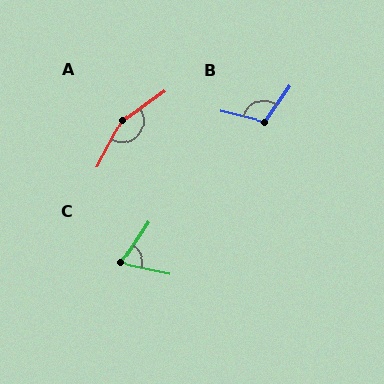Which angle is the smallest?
C, at approximately 68 degrees.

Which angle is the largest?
A, at approximately 154 degrees.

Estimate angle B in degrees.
Approximately 112 degrees.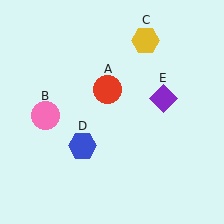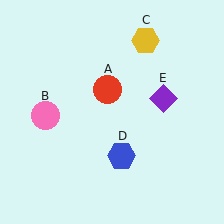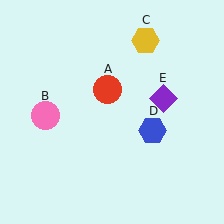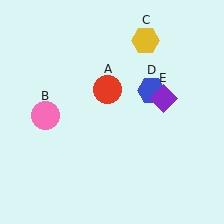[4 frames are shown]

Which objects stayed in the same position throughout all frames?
Red circle (object A) and pink circle (object B) and yellow hexagon (object C) and purple diamond (object E) remained stationary.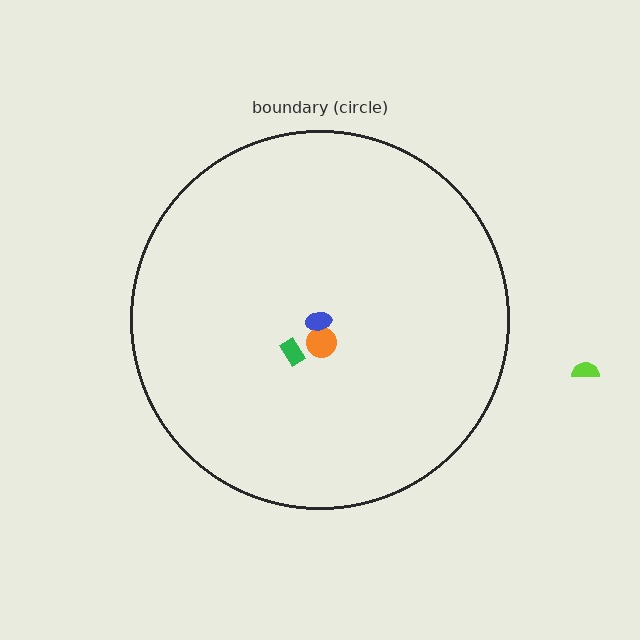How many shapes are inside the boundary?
3 inside, 1 outside.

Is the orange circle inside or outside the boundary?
Inside.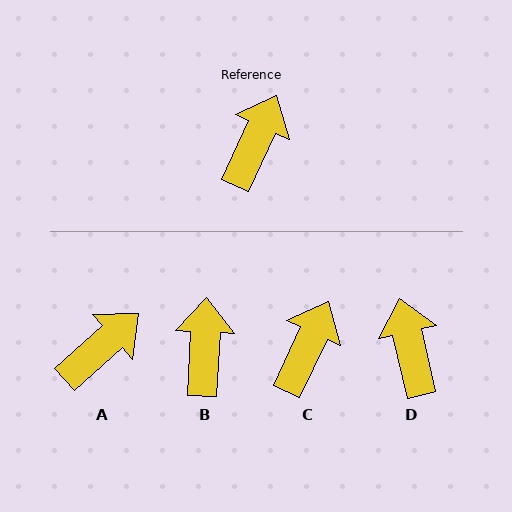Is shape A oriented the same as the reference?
No, it is off by about 24 degrees.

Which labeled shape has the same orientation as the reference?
C.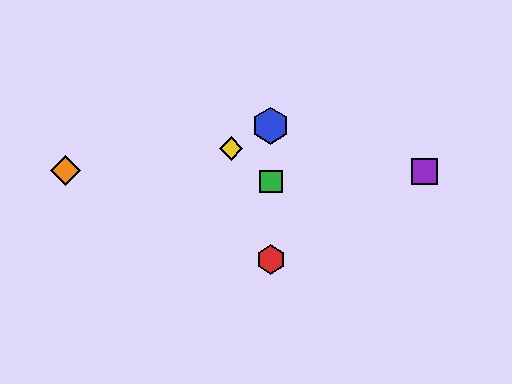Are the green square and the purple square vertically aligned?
No, the green square is at x≈271 and the purple square is at x≈424.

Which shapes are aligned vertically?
The red hexagon, the blue hexagon, the green square are aligned vertically.